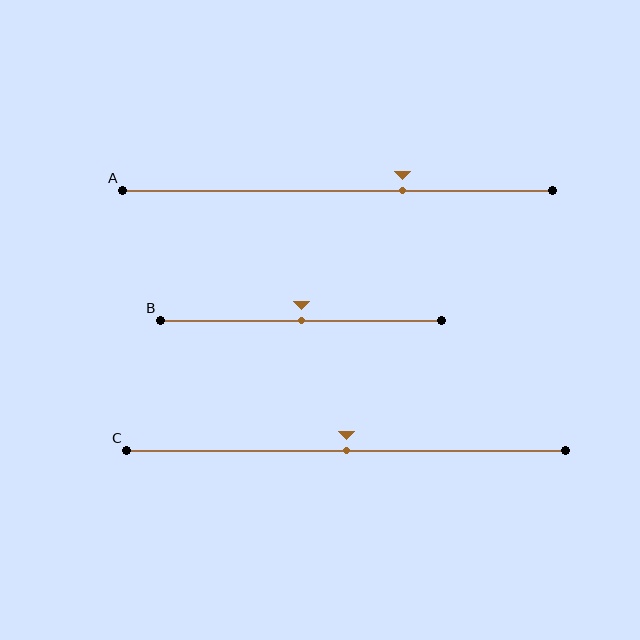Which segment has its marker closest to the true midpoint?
Segment B has its marker closest to the true midpoint.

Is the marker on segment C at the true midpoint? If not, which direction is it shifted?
Yes, the marker on segment C is at the true midpoint.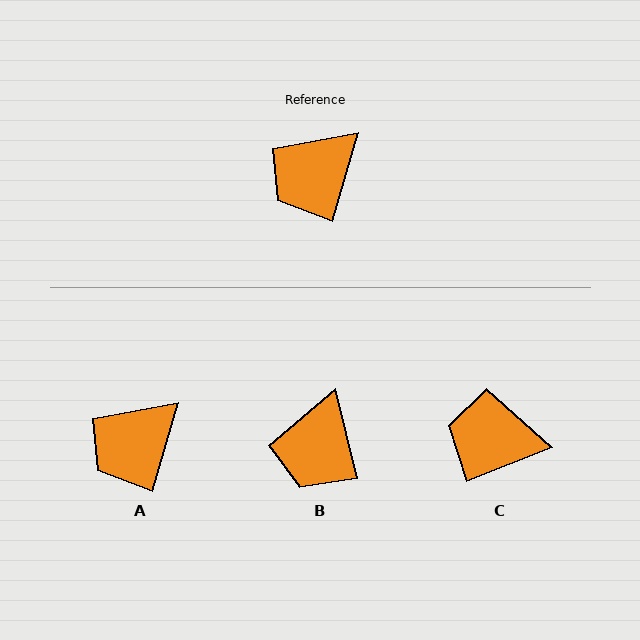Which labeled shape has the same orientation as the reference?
A.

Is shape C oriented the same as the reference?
No, it is off by about 52 degrees.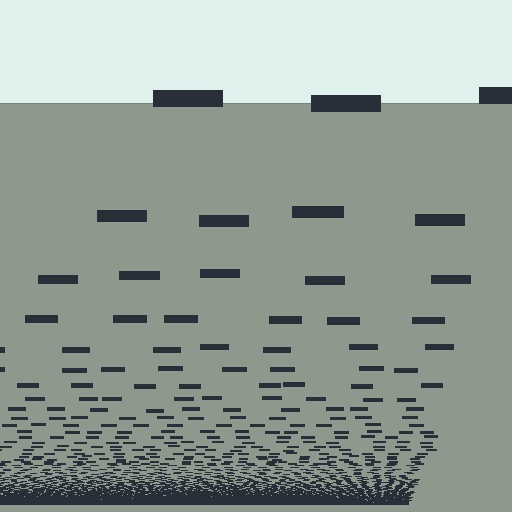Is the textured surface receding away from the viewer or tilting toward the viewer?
The surface appears to tilt toward the viewer. Texture elements get larger and sparser toward the top.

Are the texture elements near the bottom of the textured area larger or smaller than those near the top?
Smaller. The gradient is inverted — elements near the bottom are smaller and denser.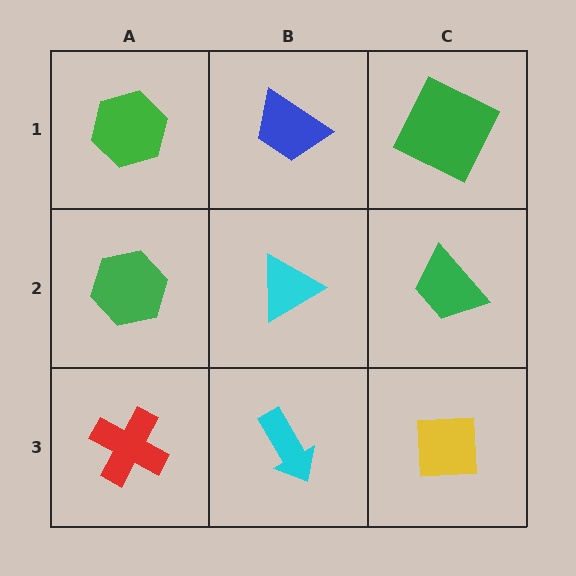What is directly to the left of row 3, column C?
A cyan arrow.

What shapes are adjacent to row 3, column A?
A green hexagon (row 2, column A), a cyan arrow (row 3, column B).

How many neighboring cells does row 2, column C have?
3.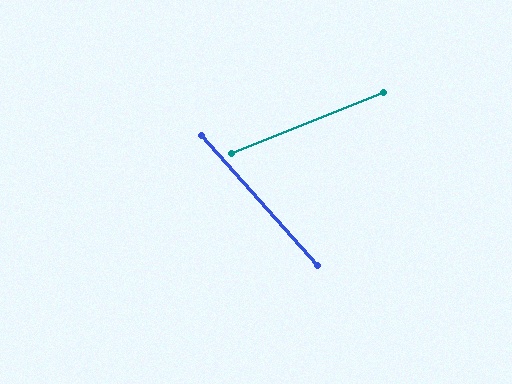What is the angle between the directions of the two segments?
Approximately 70 degrees.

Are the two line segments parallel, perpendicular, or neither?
Neither parallel nor perpendicular — they differ by about 70°.